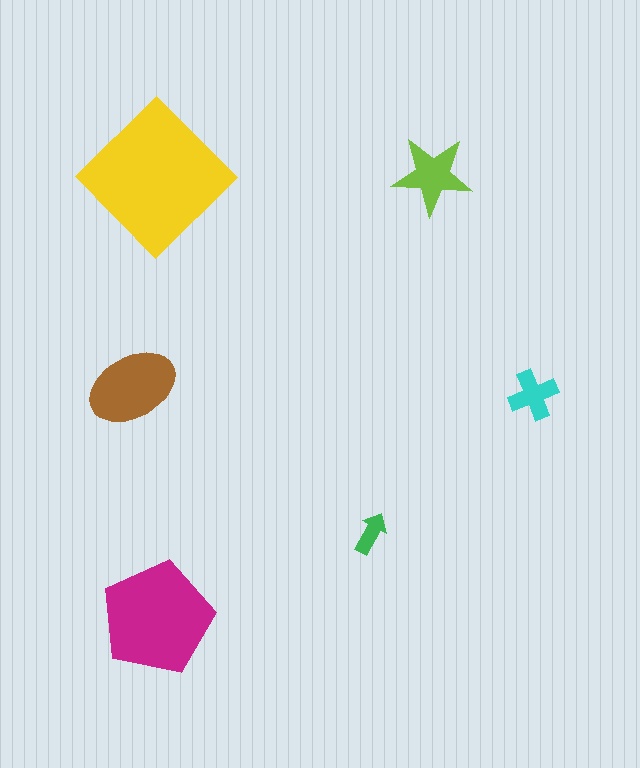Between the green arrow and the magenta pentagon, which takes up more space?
The magenta pentagon.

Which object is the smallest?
The green arrow.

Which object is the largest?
The yellow diamond.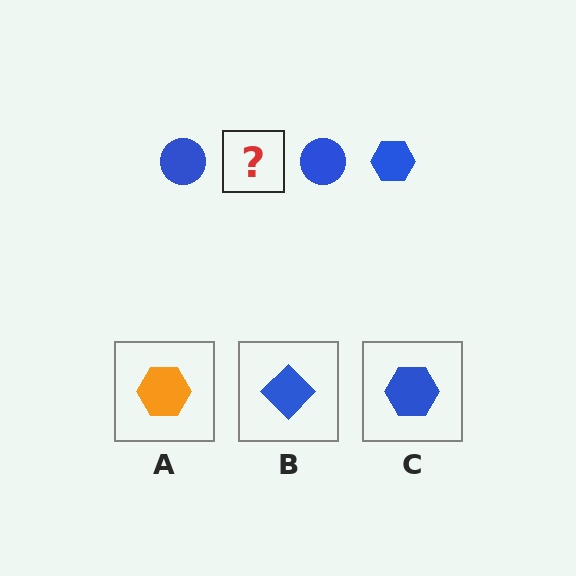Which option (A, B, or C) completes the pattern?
C.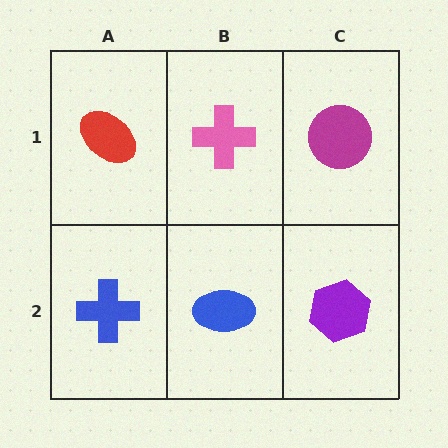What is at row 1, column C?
A magenta circle.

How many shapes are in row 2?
3 shapes.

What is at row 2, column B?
A blue ellipse.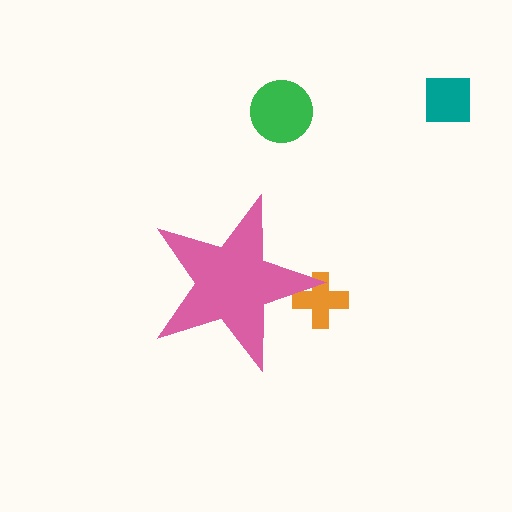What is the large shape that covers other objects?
A pink star.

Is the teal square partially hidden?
No, the teal square is fully visible.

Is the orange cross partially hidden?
Yes, the orange cross is partially hidden behind the pink star.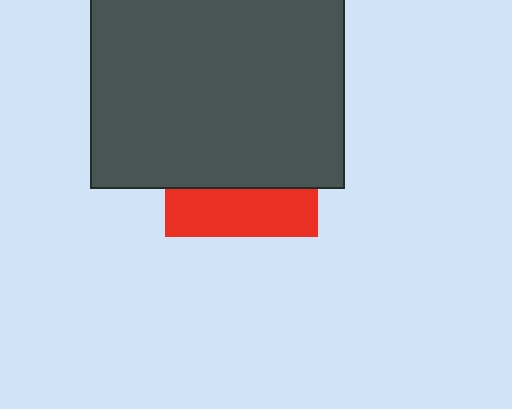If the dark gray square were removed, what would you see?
You would see the complete red square.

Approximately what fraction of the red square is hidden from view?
Roughly 69% of the red square is hidden behind the dark gray square.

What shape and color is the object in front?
The object in front is a dark gray square.